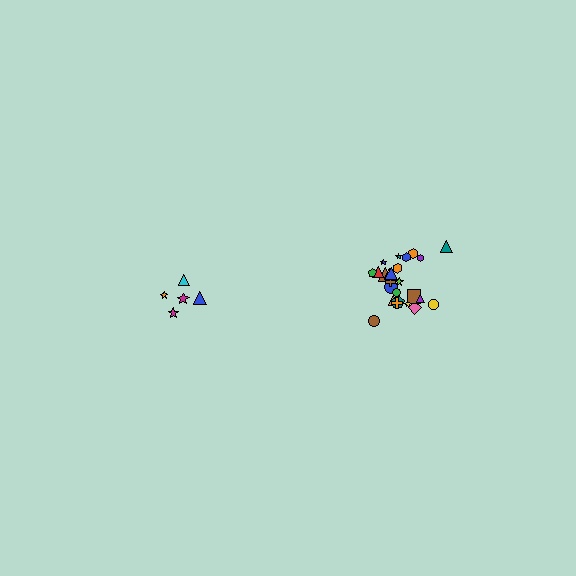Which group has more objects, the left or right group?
The right group.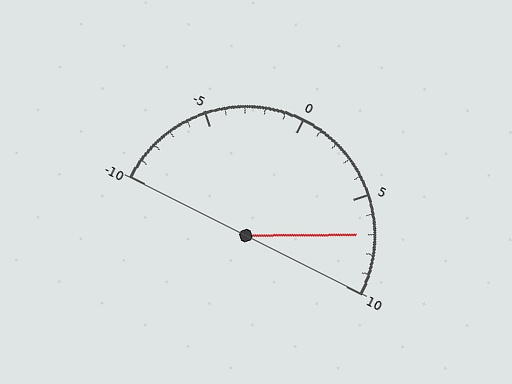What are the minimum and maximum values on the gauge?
The gauge ranges from -10 to 10.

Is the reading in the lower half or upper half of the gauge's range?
The reading is in the upper half of the range (-10 to 10).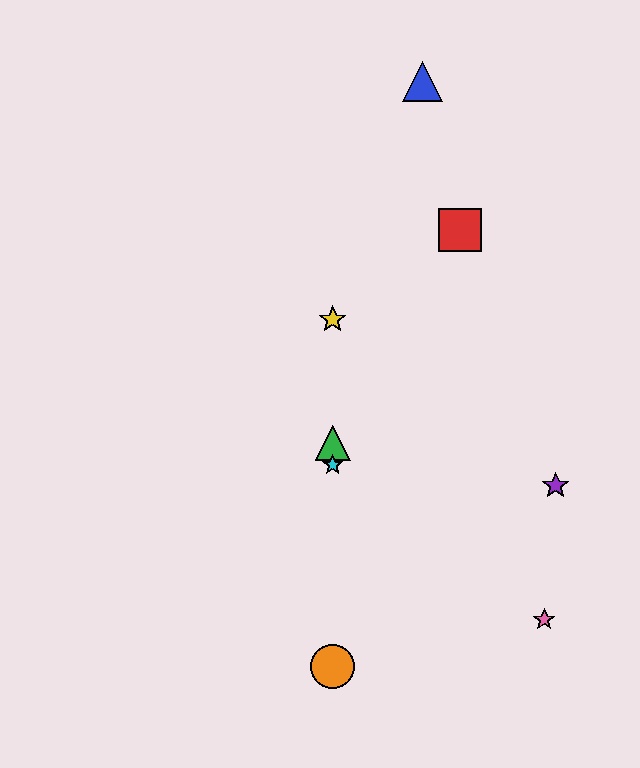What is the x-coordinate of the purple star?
The purple star is at x≈556.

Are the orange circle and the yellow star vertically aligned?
Yes, both are at x≈333.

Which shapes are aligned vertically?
The green triangle, the yellow star, the orange circle, the cyan star are aligned vertically.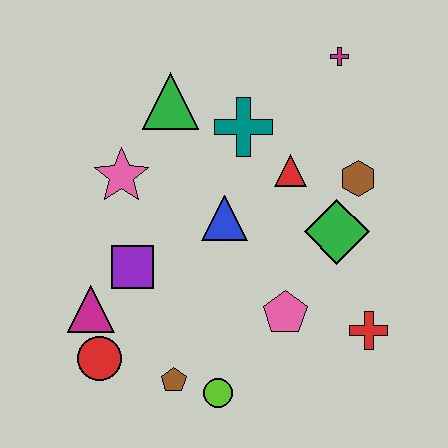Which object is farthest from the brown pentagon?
The magenta cross is farthest from the brown pentagon.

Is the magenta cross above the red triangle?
Yes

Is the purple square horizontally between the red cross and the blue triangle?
No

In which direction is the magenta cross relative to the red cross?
The magenta cross is above the red cross.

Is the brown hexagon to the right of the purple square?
Yes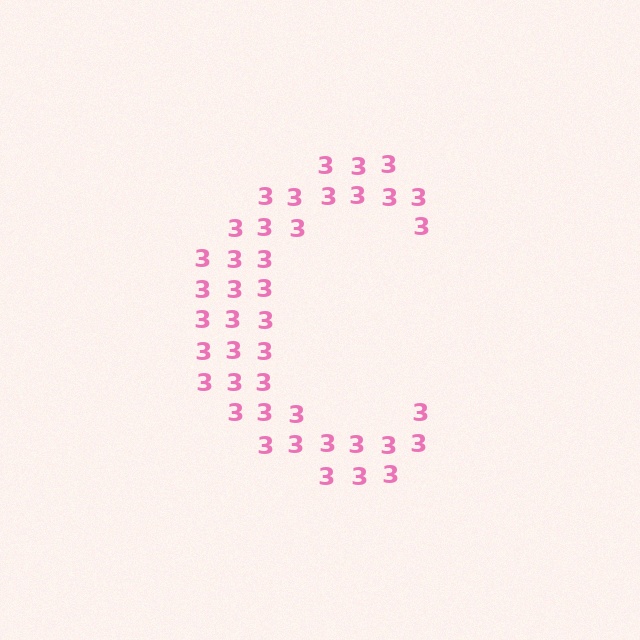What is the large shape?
The large shape is the letter C.